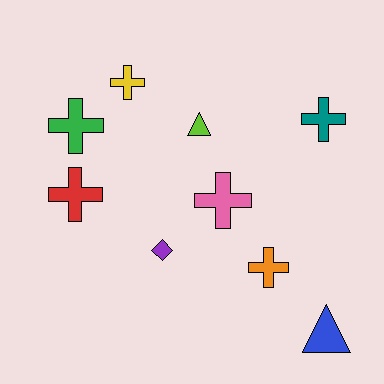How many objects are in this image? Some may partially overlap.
There are 9 objects.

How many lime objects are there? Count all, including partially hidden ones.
There is 1 lime object.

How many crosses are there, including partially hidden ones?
There are 6 crosses.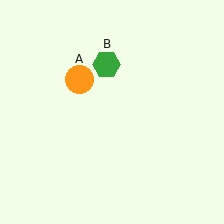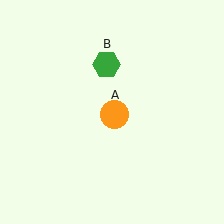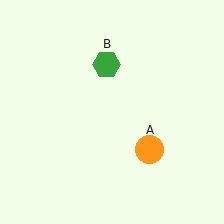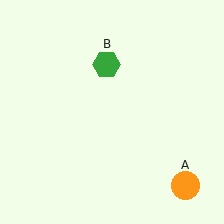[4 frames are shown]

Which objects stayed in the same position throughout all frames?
Green hexagon (object B) remained stationary.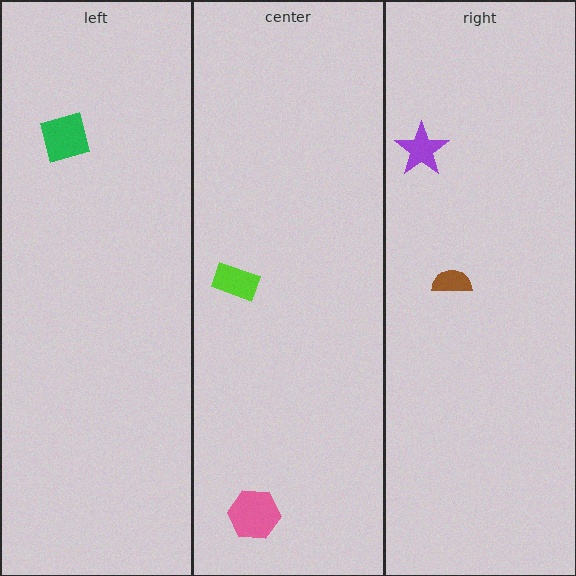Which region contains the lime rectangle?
The center region.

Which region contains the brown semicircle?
The right region.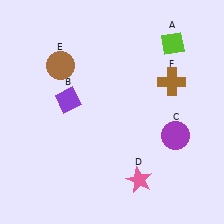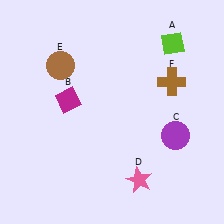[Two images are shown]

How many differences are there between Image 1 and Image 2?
There is 1 difference between the two images.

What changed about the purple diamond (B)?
In Image 1, B is purple. In Image 2, it changed to magenta.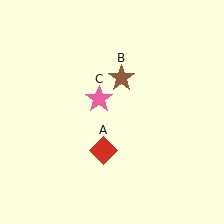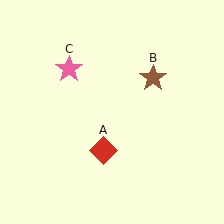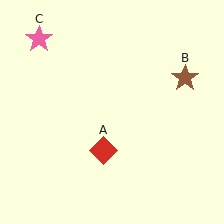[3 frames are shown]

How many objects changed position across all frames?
2 objects changed position: brown star (object B), pink star (object C).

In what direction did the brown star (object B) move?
The brown star (object B) moved right.